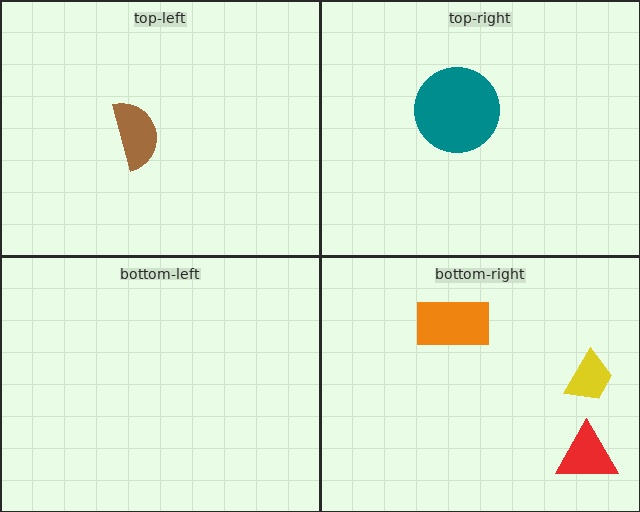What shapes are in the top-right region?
The teal circle.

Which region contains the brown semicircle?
The top-left region.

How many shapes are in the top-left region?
1.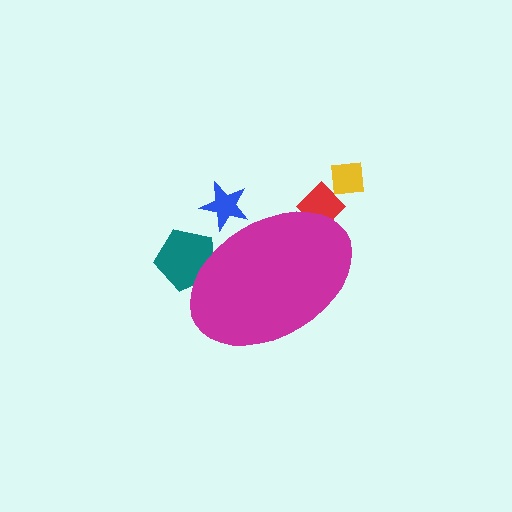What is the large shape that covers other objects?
A magenta ellipse.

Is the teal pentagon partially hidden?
Yes, the teal pentagon is partially hidden behind the magenta ellipse.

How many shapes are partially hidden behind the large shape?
3 shapes are partially hidden.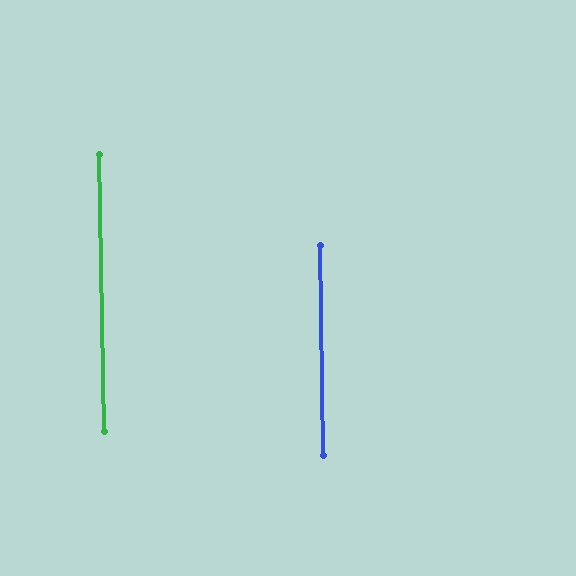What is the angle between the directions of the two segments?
Approximately 0 degrees.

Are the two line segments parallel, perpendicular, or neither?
Parallel — their directions differ by only 0.4°.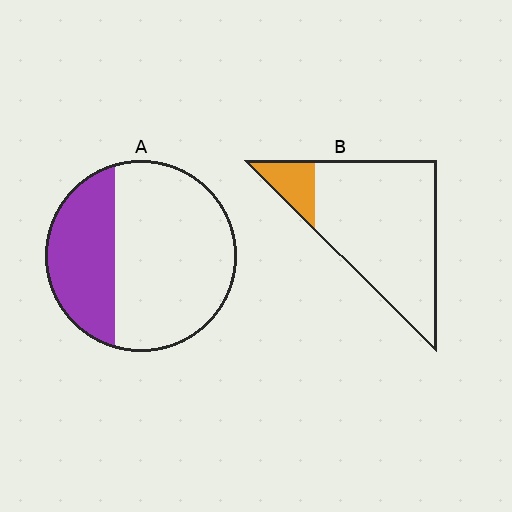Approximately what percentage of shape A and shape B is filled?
A is approximately 35% and B is approximately 15%.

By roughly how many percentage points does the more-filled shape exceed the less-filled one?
By roughly 20 percentage points (A over B).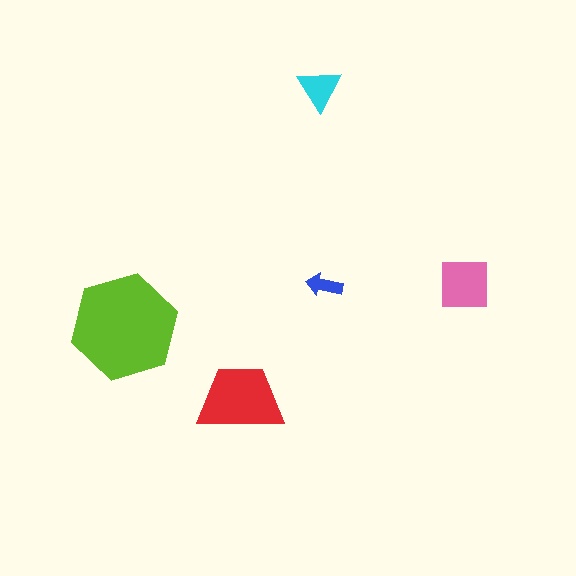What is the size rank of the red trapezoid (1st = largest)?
2nd.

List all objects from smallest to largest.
The blue arrow, the cyan triangle, the pink square, the red trapezoid, the lime hexagon.